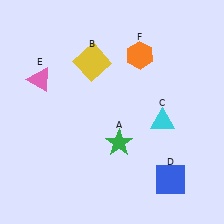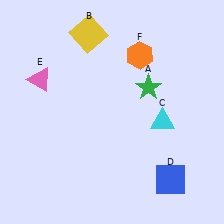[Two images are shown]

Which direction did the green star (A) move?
The green star (A) moved up.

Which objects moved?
The objects that moved are: the green star (A), the yellow square (B).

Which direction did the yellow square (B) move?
The yellow square (B) moved up.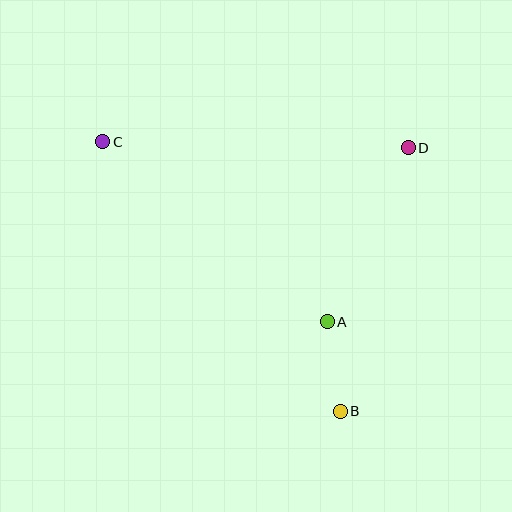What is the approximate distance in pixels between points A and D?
The distance between A and D is approximately 192 pixels.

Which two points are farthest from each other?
Points B and C are farthest from each other.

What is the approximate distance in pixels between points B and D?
The distance between B and D is approximately 272 pixels.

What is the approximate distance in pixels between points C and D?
The distance between C and D is approximately 305 pixels.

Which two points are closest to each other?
Points A and B are closest to each other.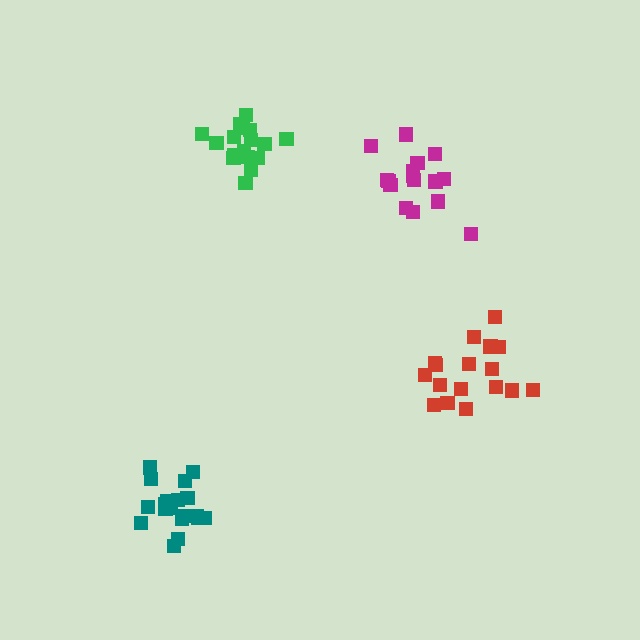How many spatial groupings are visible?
There are 4 spatial groupings.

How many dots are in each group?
Group 1: 17 dots, Group 2: 17 dots, Group 3: 19 dots, Group 4: 17 dots (70 total).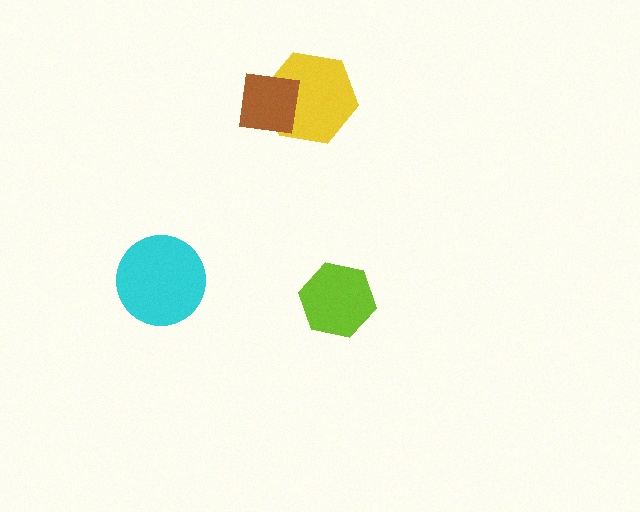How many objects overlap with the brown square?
1 object overlaps with the brown square.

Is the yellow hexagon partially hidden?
Yes, it is partially covered by another shape.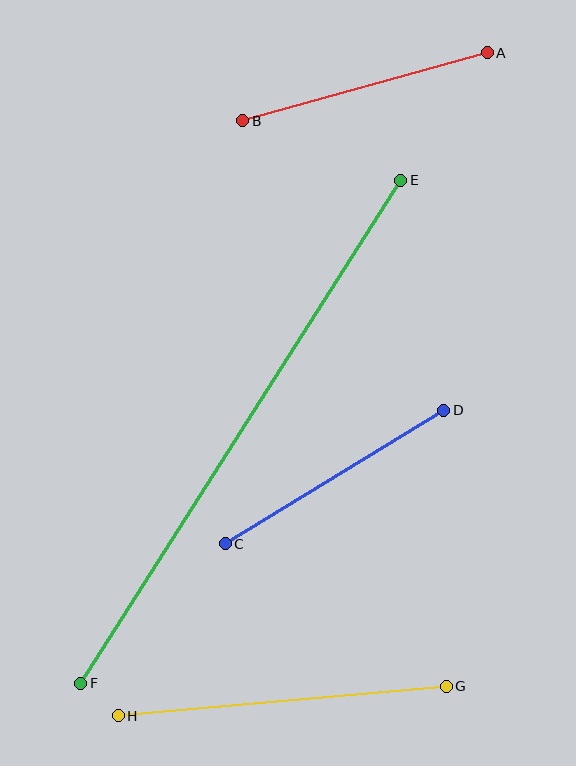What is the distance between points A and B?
The distance is approximately 254 pixels.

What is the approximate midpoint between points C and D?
The midpoint is at approximately (335, 477) pixels.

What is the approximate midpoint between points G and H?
The midpoint is at approximately (282, 701) pixels.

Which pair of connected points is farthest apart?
Points E and F are farthest apart.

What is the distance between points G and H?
The distance is approximately 329 pixels.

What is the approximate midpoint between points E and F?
The midpoint is at approximately (241, 432) pixels.